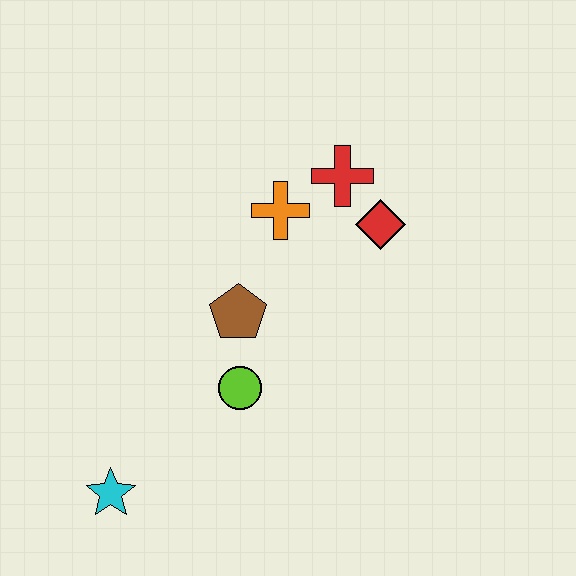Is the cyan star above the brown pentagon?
No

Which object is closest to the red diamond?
The red cross is closest to the red diamond.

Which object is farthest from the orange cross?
The cyan star is farthest from the orange cross.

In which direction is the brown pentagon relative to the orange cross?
The brown pentagon is below the orange cross.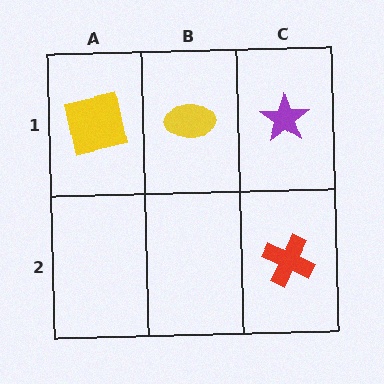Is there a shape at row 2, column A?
No, that cell is empty.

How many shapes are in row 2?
1 shape.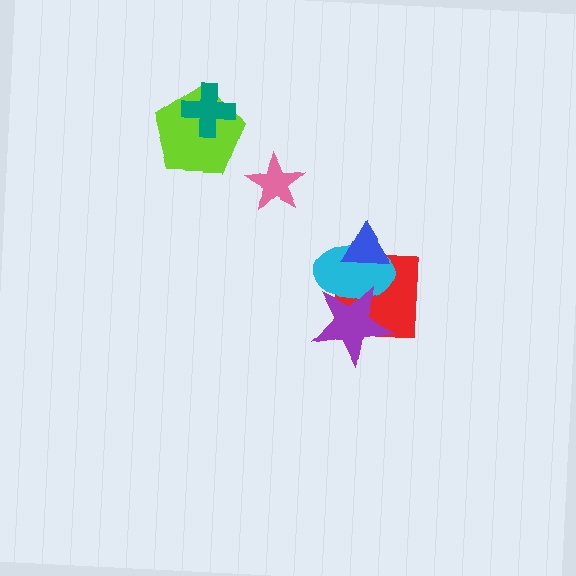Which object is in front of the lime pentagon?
The teal cross is in front of the lime pentagon.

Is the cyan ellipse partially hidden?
Yes, it is partially covered by another shape.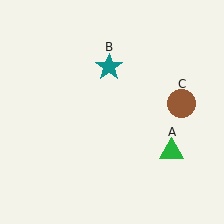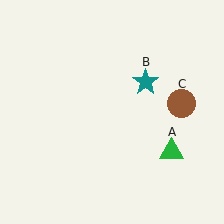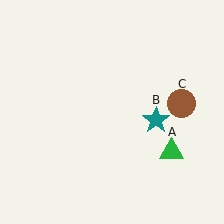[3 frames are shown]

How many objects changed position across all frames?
1 object changed position: teal star (object B).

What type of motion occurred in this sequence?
The teal star (object B) rotated clockwise around the center of the scene.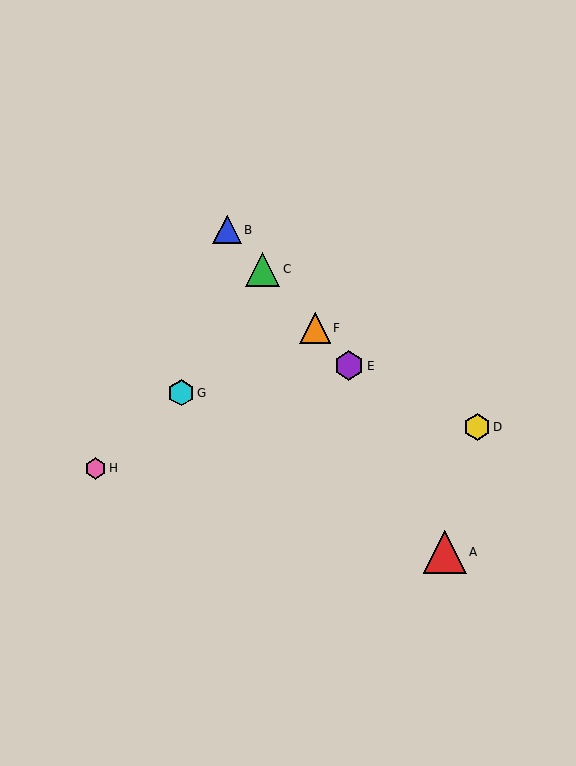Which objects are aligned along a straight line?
Objects B, C, E, F are aligned along a straight line.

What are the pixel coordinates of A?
Object A is at (445, 552).